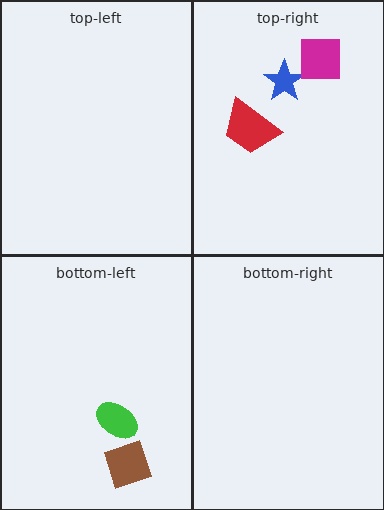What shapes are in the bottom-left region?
The brown diamond, the green ellipse.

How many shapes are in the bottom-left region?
2.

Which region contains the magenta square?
The top-right region.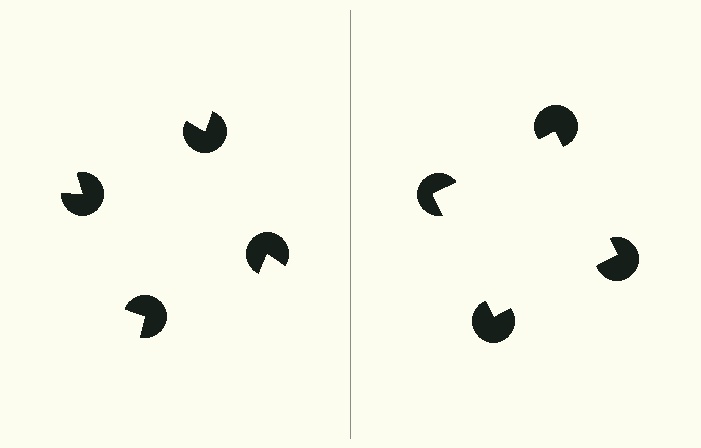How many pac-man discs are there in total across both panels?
8 — 4 on each side.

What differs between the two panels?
The pac-man discs are positioned identically on both sides; only the wedge orientations differ. On the right they align to a square; on the left they are misaligned.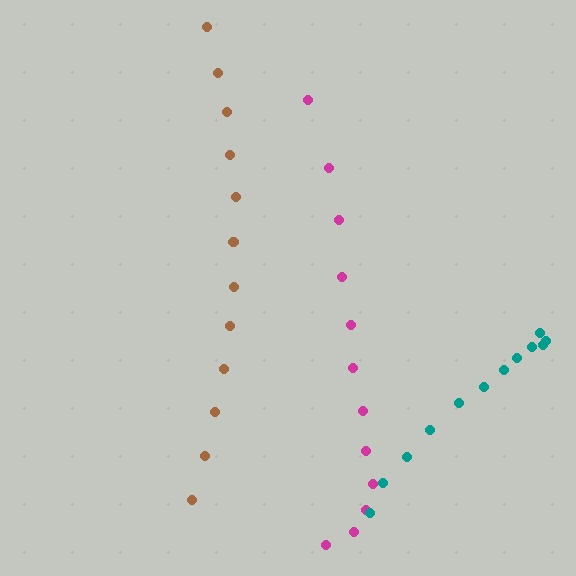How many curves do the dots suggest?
There are 3 distinct paths.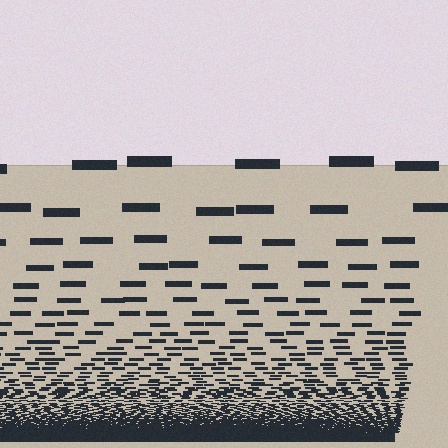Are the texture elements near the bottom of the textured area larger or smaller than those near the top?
Smaller. The gradient is inverted — elements near the bottom are smaller and denser.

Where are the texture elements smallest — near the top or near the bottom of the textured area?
Near the bottom.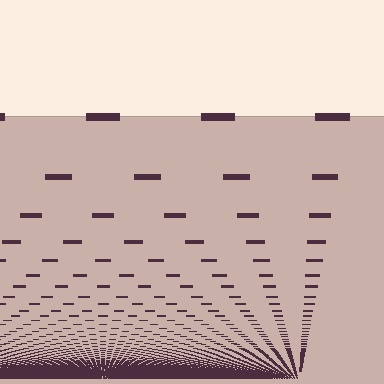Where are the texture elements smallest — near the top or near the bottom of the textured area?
Near the bottom.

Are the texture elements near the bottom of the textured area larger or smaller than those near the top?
Smaller. The gradient is inverted — elements near the bottom are smaller and denser.